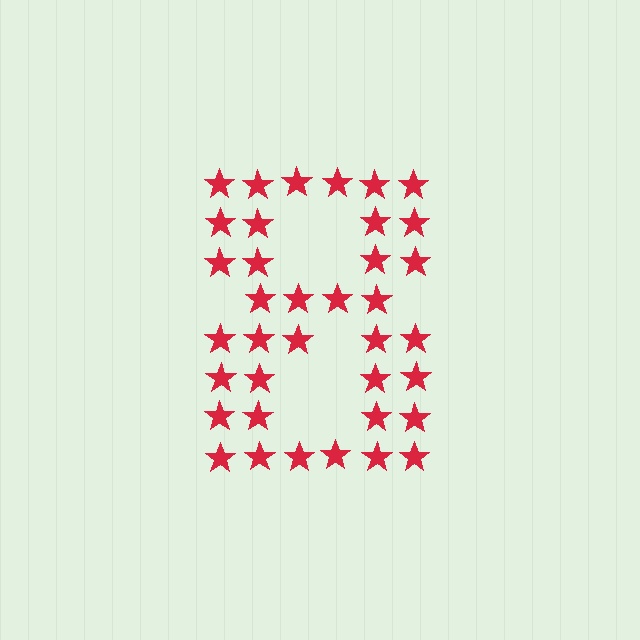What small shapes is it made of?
It is made of small stars.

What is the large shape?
The large shape is the digit 8.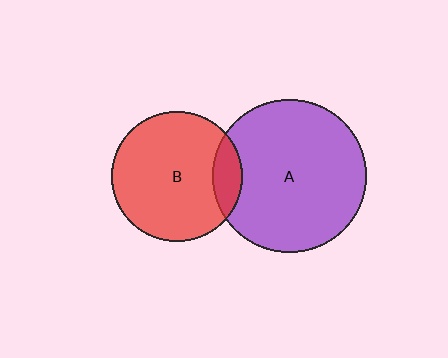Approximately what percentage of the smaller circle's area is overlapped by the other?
Approximately 15%.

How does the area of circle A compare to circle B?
Approximately 1.4 times.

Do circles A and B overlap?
Yes.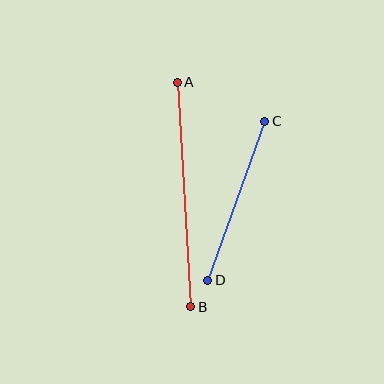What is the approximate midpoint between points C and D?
The midpoint is at approximately (236, 201) pixels.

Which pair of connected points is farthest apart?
Points A and B are farthest apart.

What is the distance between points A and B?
The distance is approximately 225 pixels.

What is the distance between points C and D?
The distance is approximately 169 pixels.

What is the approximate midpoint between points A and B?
The midpoint is at approximately (184, 194) pixels.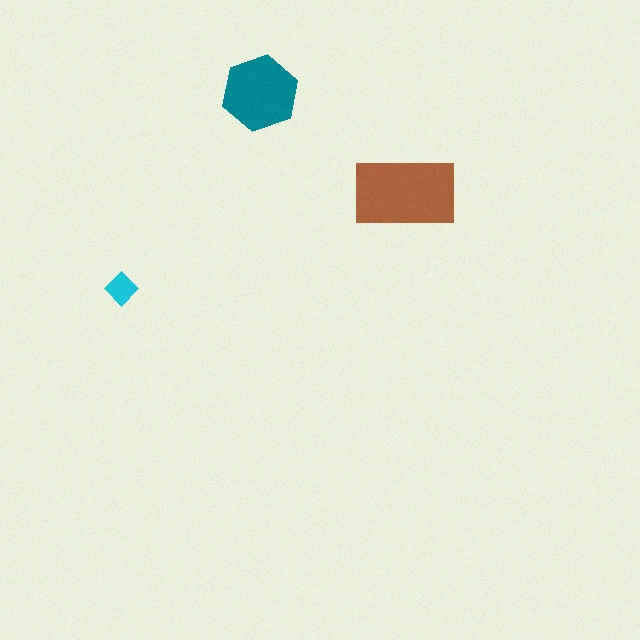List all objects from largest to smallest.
The brown rectangle, the teal hexagon, the cyan diamond.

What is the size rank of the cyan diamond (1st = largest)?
3rd.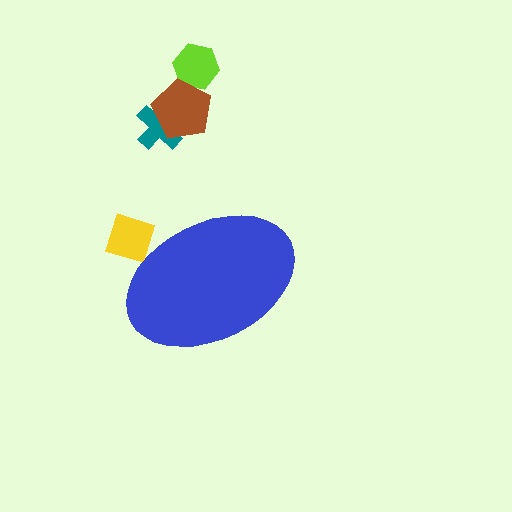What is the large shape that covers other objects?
A blue ellipse.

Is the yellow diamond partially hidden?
Yes, the yellow diamond is partially hidden behind the blue ellipse.